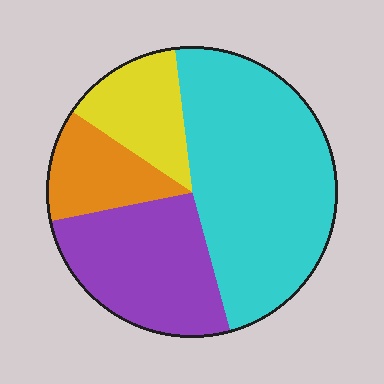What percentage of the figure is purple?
Purple takes up between a sixth and a third of the figure.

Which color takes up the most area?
Cyan, at roughly 50%.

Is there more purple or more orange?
Purple.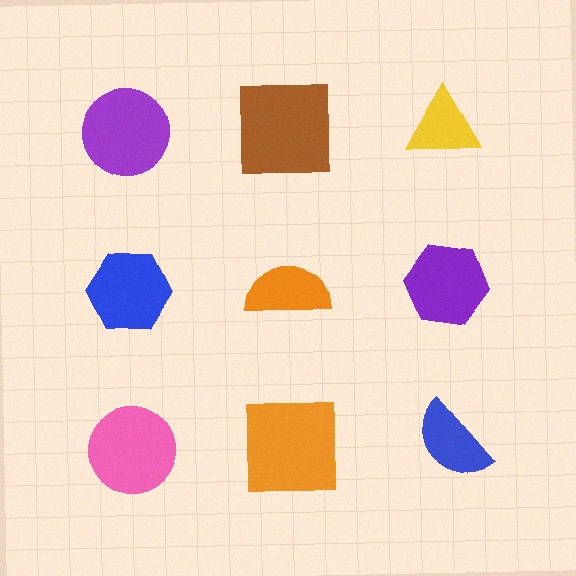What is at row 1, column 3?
A yellow triangle.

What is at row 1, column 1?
A purple circle.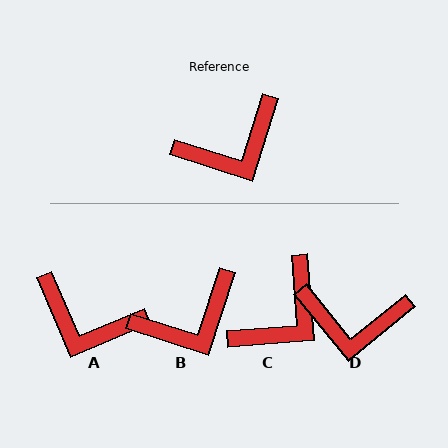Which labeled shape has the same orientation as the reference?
B.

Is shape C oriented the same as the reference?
No, it is off by about 22 degrees.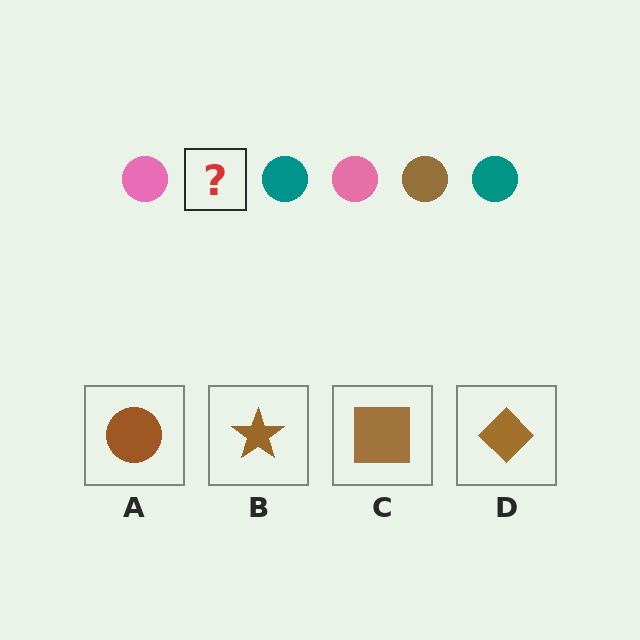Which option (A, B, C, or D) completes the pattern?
A.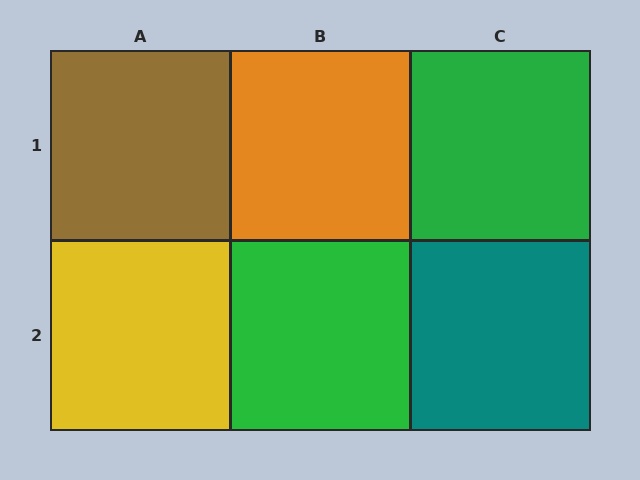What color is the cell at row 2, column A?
Yellow.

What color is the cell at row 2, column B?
Green.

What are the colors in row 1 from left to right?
Brown, orange, green.